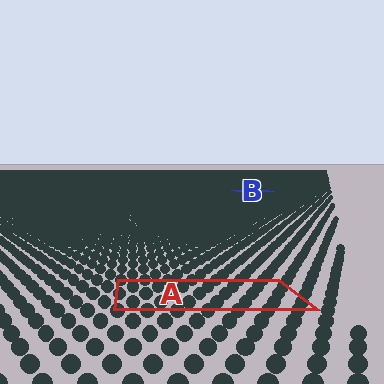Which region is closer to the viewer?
Region A is closer. The texture elements there are larger and more spread out.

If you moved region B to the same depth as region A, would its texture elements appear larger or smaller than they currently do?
They would appear larger. At a closer depth, the same texture elements are projected at a bigger on-screen size.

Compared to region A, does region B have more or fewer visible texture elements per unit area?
Region B has more texture elements per unit area — they are packed more densely because it is farther away.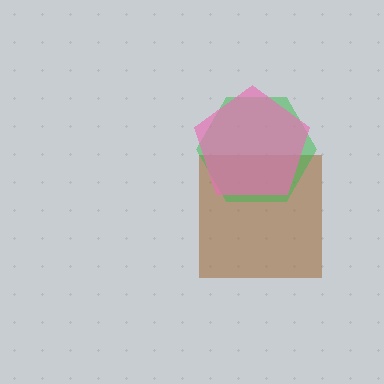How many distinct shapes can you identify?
There are 3 distinct shapes: a brown square, a green hexagon, a pink pentagon.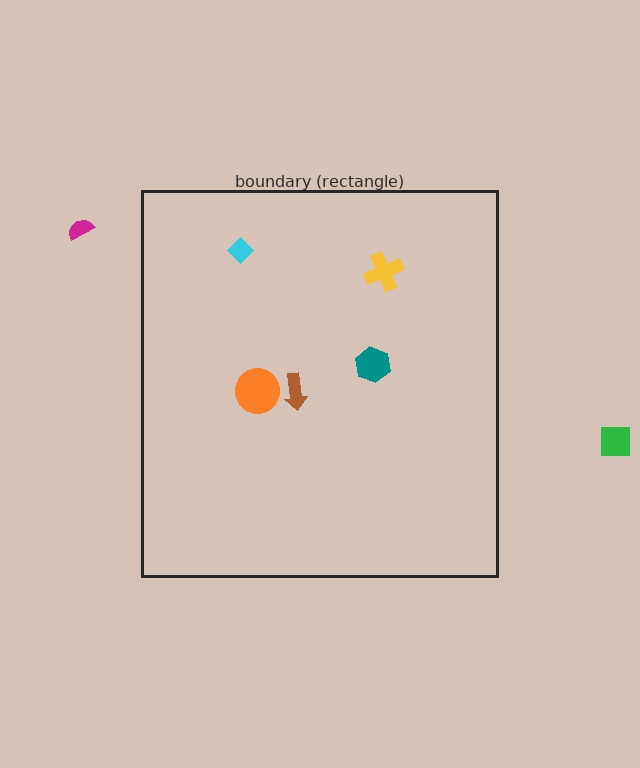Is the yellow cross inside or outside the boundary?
Inside.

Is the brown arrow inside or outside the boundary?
Inside.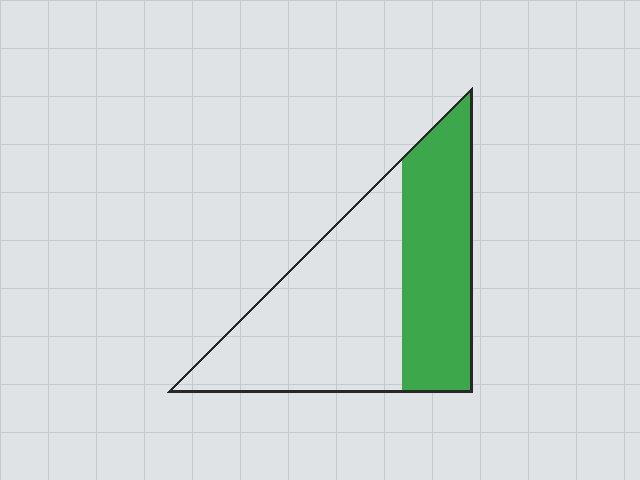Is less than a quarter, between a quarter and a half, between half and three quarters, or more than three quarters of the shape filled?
Between a quarter and a half.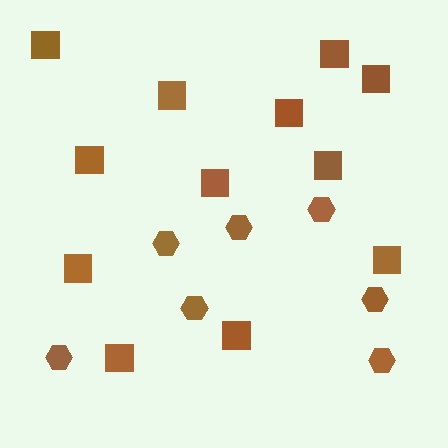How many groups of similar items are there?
There are 2 groups: one group of hexagons (7) and one group of squares (12).